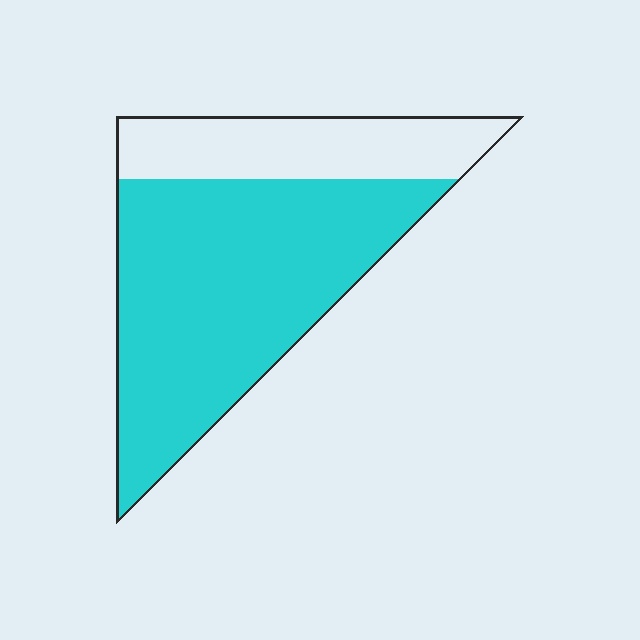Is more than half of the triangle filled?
Yes.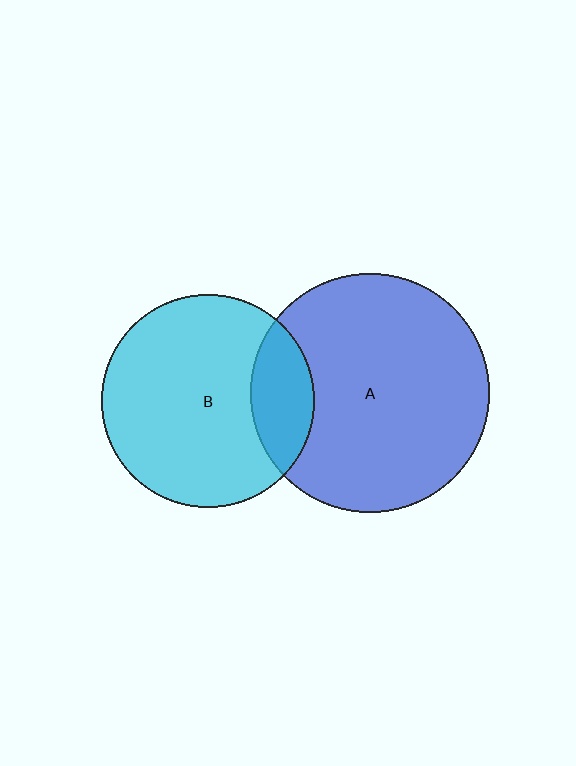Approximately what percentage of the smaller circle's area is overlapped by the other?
Approximately 20%.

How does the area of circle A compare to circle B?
Approximately 1.3 times.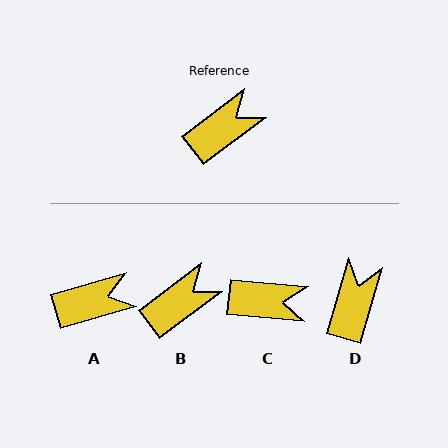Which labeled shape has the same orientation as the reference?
B.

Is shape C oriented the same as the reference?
No, it is off by about 42 degrees.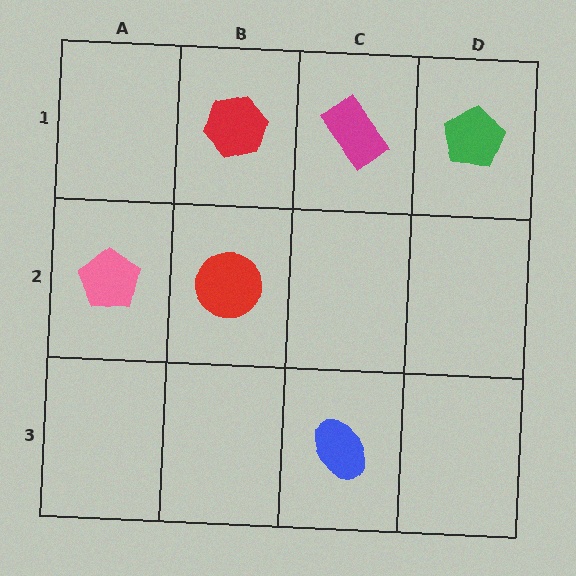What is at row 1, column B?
A red hexagon.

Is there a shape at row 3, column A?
No, that cell is empty.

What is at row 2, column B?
A red circle.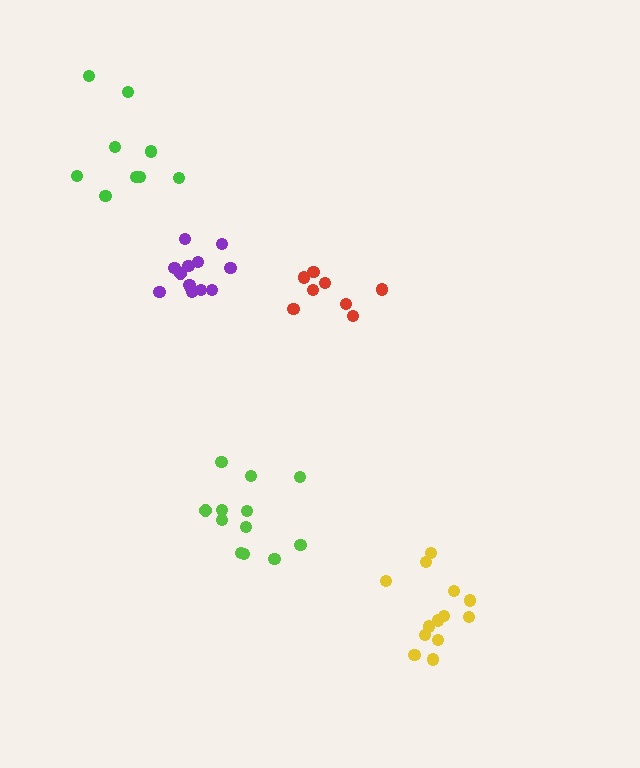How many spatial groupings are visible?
There are 5 spatial groupings.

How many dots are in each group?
Group 1: 9 dots, Group 2: 12 dots, Group 3: 13 dots, Group 4: 13 dots, Group 5: 8 dots (55 total).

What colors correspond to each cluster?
The clusters are colored: green, lime, purple, yellow, red.